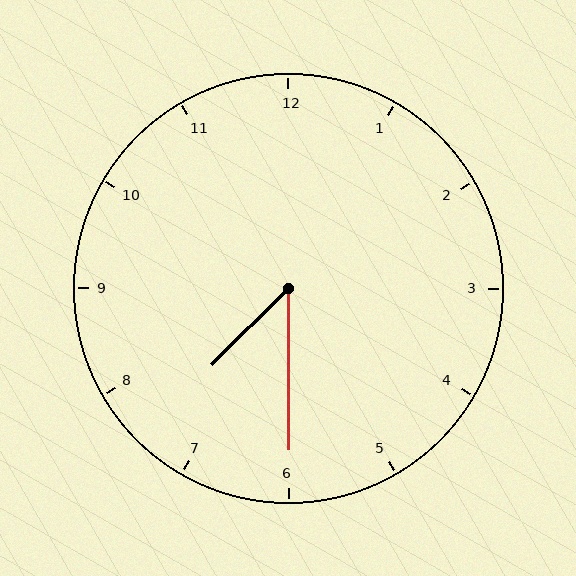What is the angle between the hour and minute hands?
Approximately 45 degrees.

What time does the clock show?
7:30.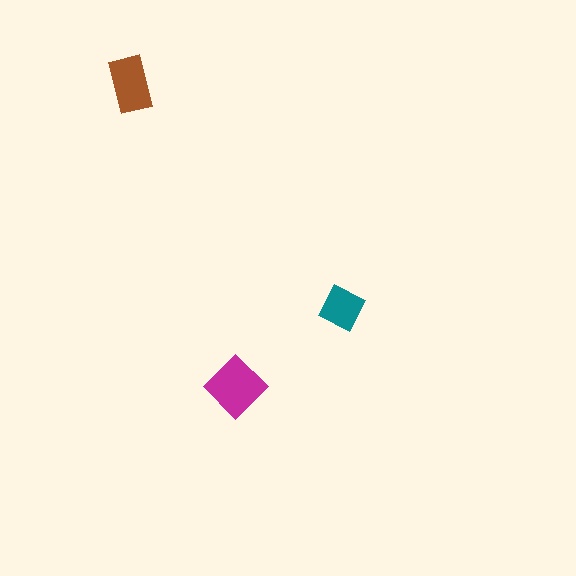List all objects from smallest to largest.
The teal square, the brown rectangle, the magenta diamond.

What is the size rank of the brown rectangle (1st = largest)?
2nd.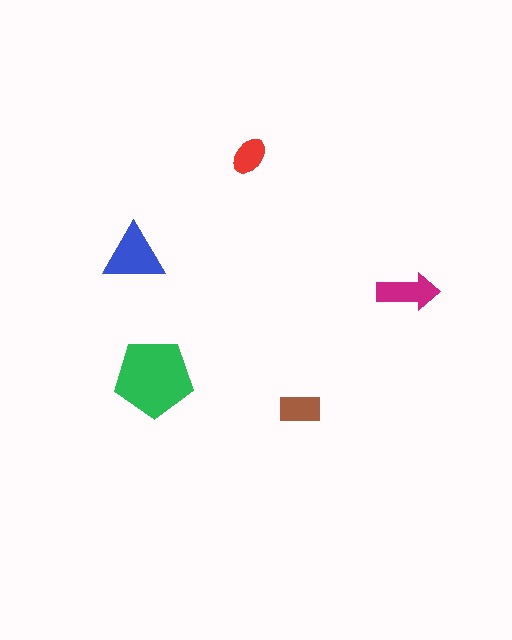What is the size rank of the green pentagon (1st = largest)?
1st.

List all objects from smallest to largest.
The red ellipse, the brown rectangle, the magenta arrow, the blue triangle, the green pentagon.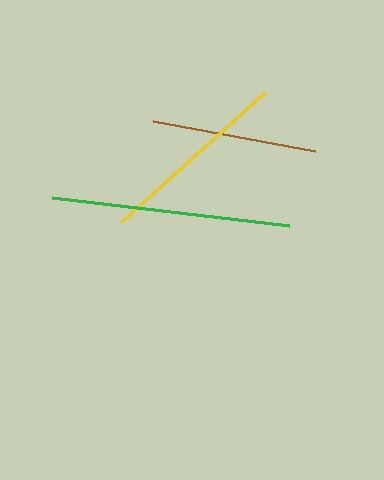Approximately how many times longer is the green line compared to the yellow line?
The green line is approximately 1.2 times the length of the yellow line.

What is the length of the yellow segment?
The yellow segment is approximately 194 pixels long.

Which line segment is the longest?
The green line is the longest at approximately 239 pixels.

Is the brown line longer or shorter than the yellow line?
The yellow line is longer than the brown line.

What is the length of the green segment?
The green segment is approximately 239 pixels long.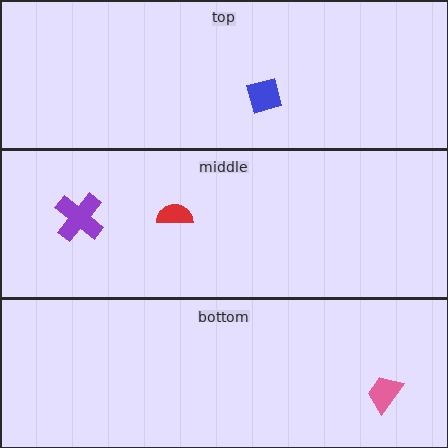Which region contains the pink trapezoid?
The bottom region.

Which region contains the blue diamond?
The top region.